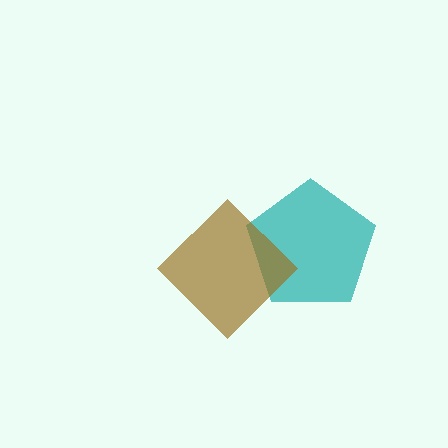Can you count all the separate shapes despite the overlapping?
Yes, there are 2 separate shapes.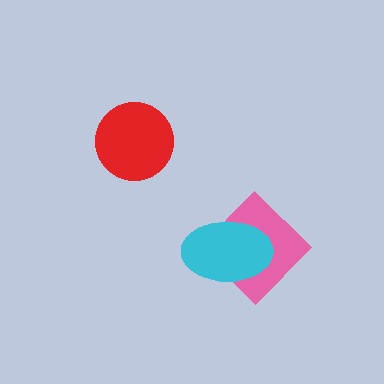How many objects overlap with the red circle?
0 objects overlap with the red circle.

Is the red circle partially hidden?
No, no other shape covers it.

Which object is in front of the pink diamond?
The cyan ellipse is in front of the pink diamond.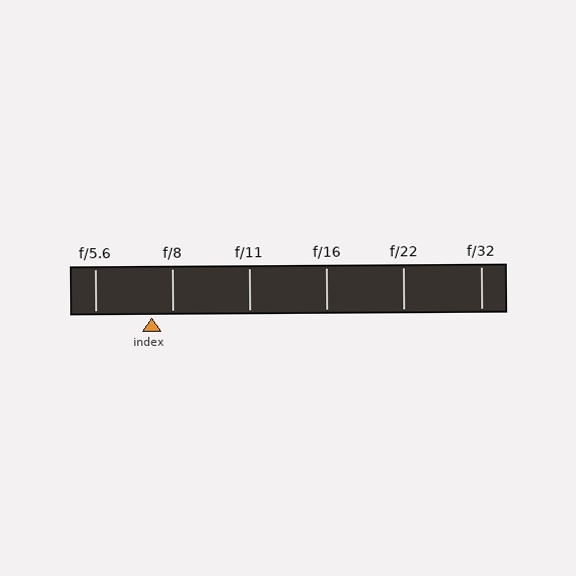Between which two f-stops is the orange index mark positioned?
The index mark is between f/5.6 and f/8.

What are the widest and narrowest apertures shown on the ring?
The widest aperture shown is f/5.6 and the narrowest is f/32.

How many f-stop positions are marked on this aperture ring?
There are 6 f-stop positions marked.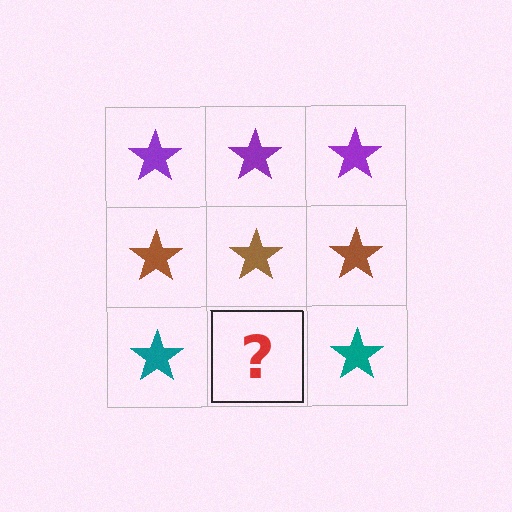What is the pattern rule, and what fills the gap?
The rule is that each row has a consistent color. The gap should be filled with a teal star.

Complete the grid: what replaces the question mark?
The question mark should be replaced with a teal star.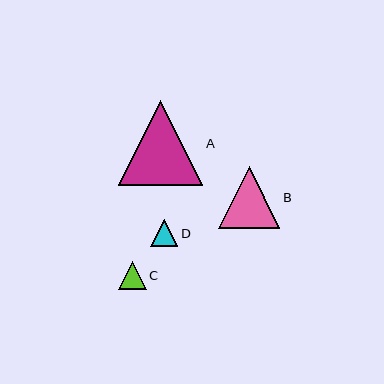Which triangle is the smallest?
Triangle C is the smallest with a size of approximately 27 pixels.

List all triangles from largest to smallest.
From largest to smallest: A, B, D, C.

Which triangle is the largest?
Triangle A is the largest with a size of approximately 85 pixels.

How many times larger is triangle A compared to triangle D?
Triangle A is approximately 3.1 times the size of triangle D.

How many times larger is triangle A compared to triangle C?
Triangle A is approximately 3.1 times the size of triangle C.